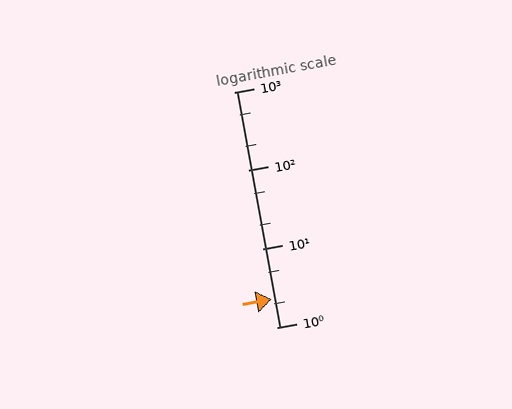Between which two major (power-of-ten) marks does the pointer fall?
The pointer is between 1 and 10.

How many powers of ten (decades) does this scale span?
The scale spans 3 decades, from 1 to 1000.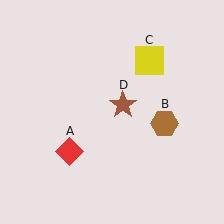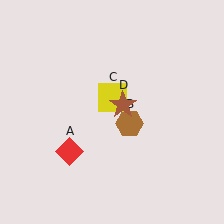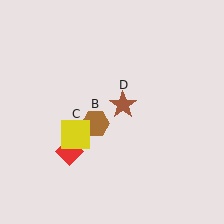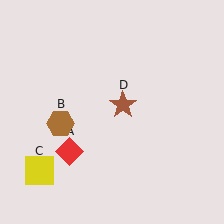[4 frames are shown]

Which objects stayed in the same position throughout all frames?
Red diamond (object A) and brown star (object D) remained stationary.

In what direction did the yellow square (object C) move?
The yellow square (object C) moved down and to the left.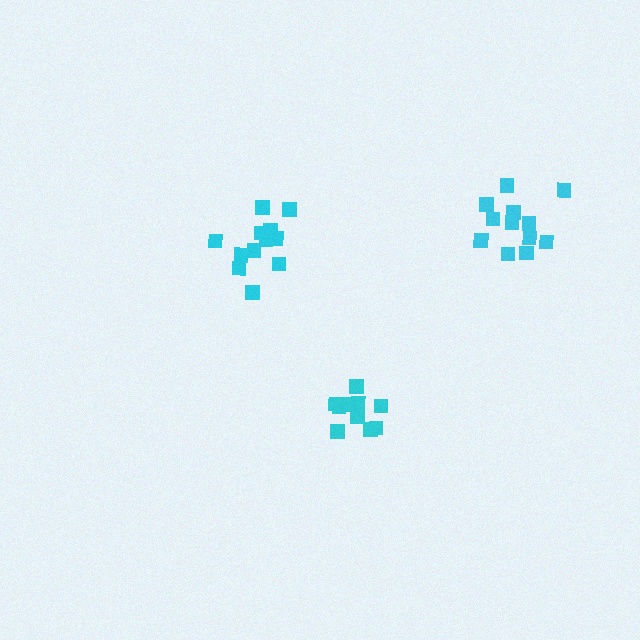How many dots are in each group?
Group 1: 10 dots, Group 2: 12 dots, Group 3: 12 dots (34 total).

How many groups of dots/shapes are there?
There are 3 groups.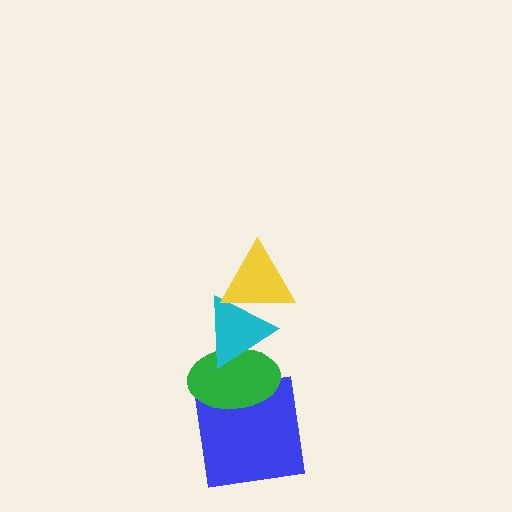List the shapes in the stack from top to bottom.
From top to bottom: the yellow triangle, the cyan triangle, the green ellipse, the blue square.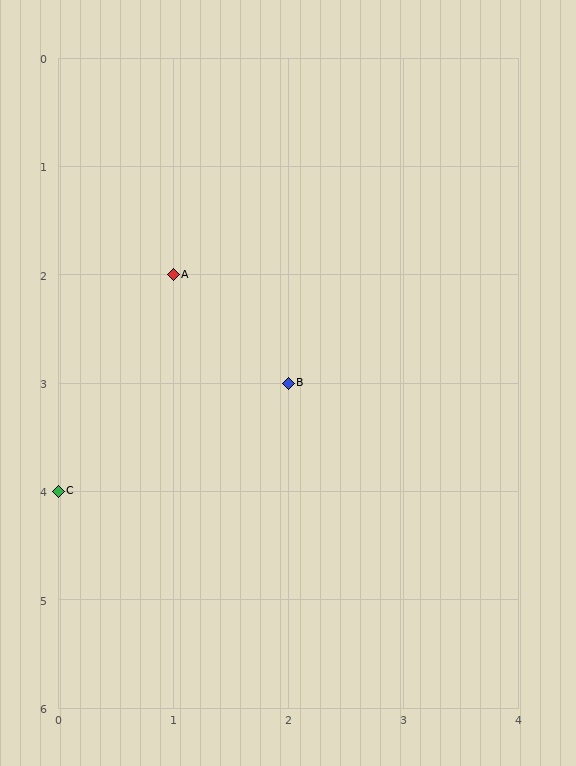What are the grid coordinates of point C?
Point C is at grid coordinates (0, 4).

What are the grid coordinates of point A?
Point A is at grid coordinates (1, 2).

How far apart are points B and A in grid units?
Points B and A are 1 column and 1 row apart (about 1.4 grid units diagonally).